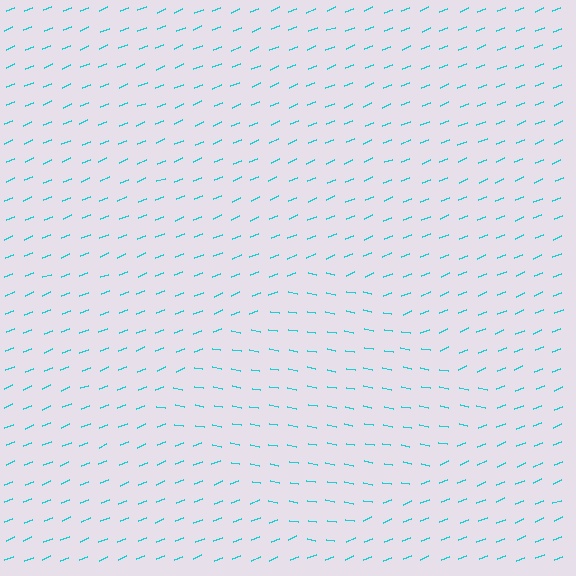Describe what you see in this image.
The image is filled with small cyan line segments. A diamond region in the image has lines oriented differently from the surrounding lines, creating a visible texture boundary.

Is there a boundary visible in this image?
Yes, there is a texture boundary formed by a change in line orientation.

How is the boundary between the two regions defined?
The boundary is defined purely by a change in line orientation (approximately 32 degrees difference). All lines are the same color and thickness.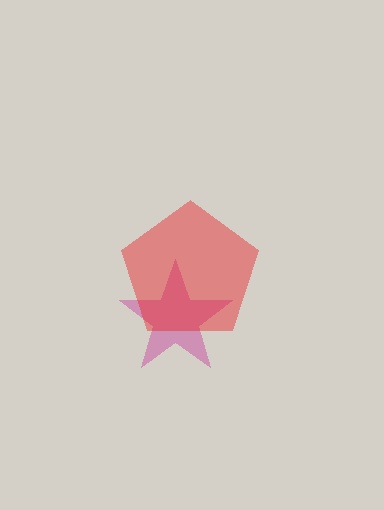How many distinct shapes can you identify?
There are 2 distinct shapes: a magenta star, a red pentagon.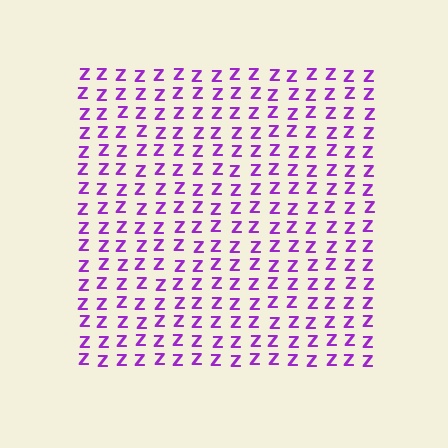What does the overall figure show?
The overall figure shows a square.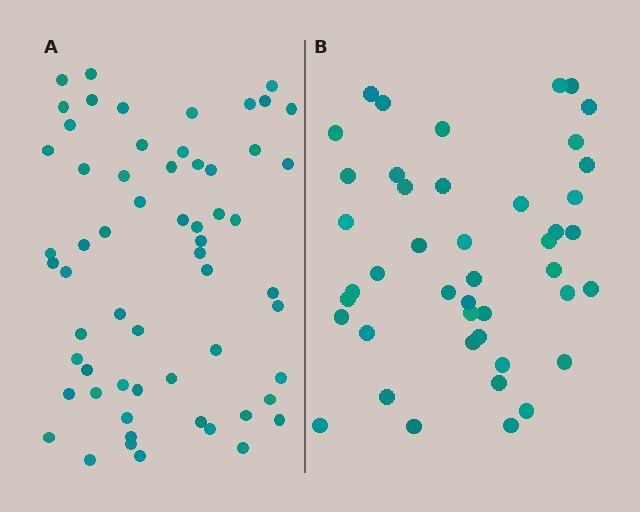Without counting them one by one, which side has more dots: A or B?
Region A (the left region) has more dots.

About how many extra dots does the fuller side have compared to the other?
Region A has approximately 15 more dots than region B.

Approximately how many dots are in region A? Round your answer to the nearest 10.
About 60 dots.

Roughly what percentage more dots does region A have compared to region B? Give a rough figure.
About 35% more.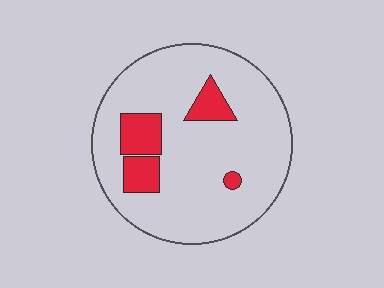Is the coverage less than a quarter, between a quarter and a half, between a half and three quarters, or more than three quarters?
Less than a quarter.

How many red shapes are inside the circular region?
4.